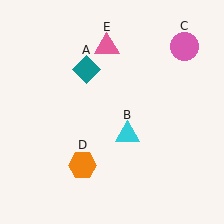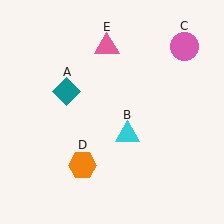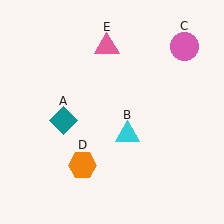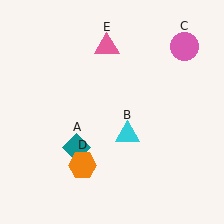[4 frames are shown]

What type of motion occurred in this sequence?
The teal diamond (object A) rotated counterclockwise around the center of the scene.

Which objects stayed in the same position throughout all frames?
Cyan triangle (object B) and pink circle (object C) and orange hexagon (object D) and pink triangle (object E) remained stationary.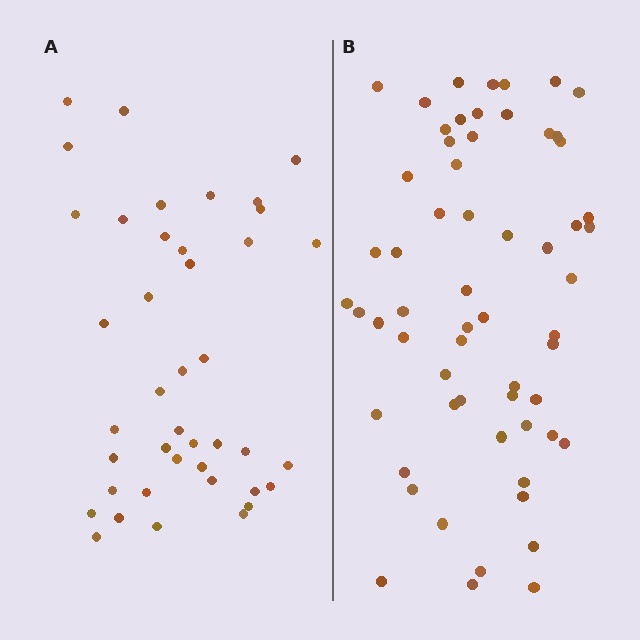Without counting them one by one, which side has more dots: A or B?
Region B (the right region) has more dots.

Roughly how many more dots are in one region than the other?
Region B has approximately 20 more dots than region A.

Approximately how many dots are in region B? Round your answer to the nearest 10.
About 60 dots.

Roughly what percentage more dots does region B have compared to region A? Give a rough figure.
About 45% more.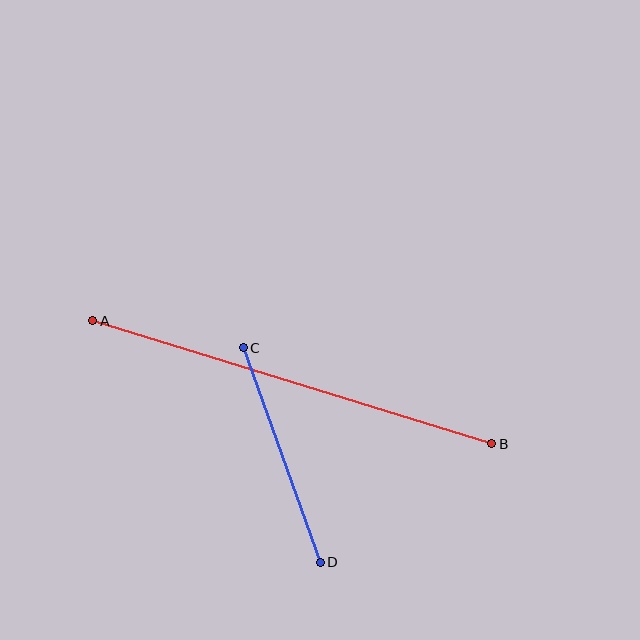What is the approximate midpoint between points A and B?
The midpoint is at approximately (292, 382) pixels.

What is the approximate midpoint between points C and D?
The midpoint is at approximately (282, 455) pixels.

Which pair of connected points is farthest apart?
Points A and B are farthest apart.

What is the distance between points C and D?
The distance is approximately 228 pixels.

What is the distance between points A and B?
The distance is approximately 417 pixels.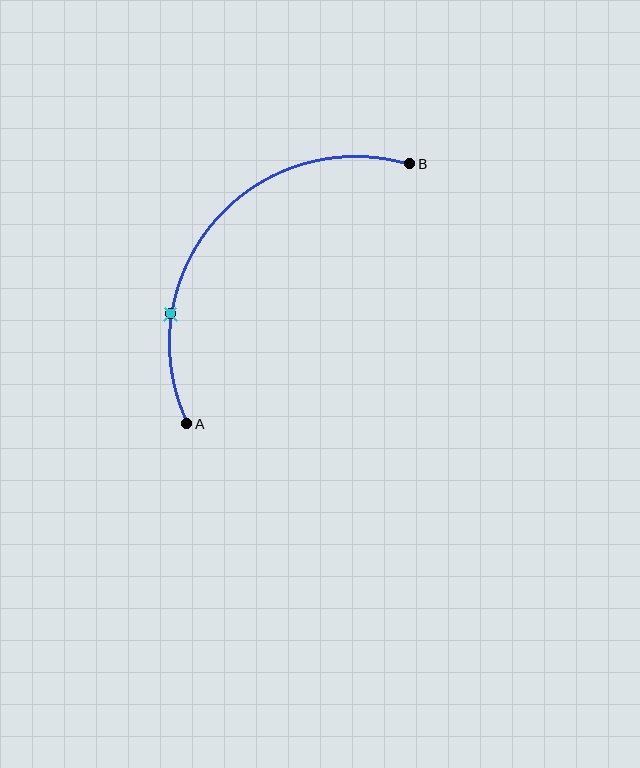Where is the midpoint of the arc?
The arc midpoint is the point on the curve farthest from the straight line joining A and B. It sits above and to the left of that line.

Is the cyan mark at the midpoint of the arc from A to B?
No. The cyan mark lies on the arc but is closer to endpoint A. The arc midpoint would be at the point on the curve equidistant along the arc from both A and B.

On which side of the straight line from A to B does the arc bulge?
The arc bulges above and to the left of the straight line connecting A and B.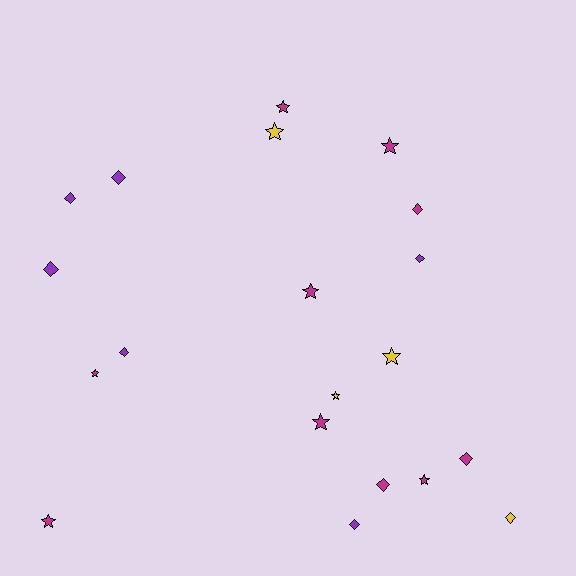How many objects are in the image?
There are 20 objects.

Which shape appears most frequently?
Diamond, with 10 objects.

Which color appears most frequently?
Magenta, with 10 objects.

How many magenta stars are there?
There are 7 magenta stars.